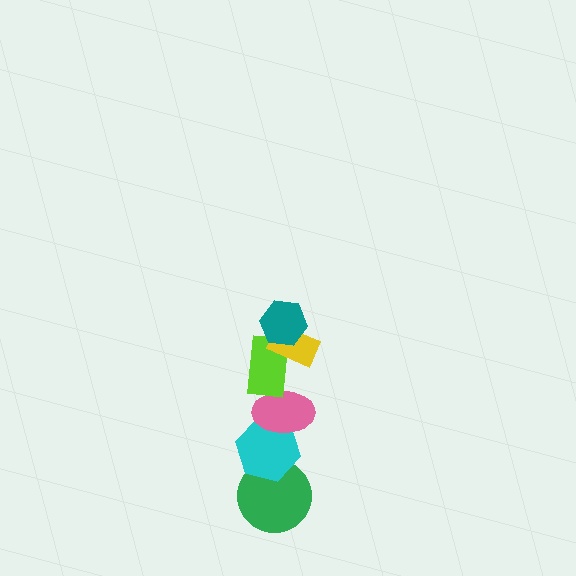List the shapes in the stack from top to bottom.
From top to bottom: the teal hexagon, the yellow rectangle, the lime rectangle, the pink ellipse, the cyan hexagon, the green circle.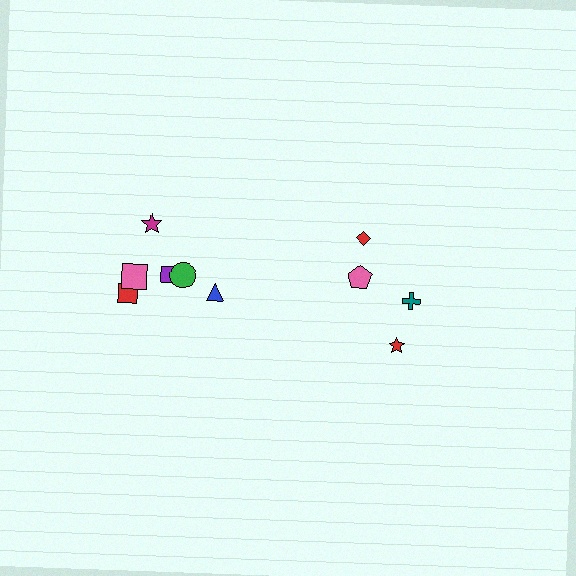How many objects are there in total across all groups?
There are 10 objects.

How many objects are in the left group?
There are 6 objects.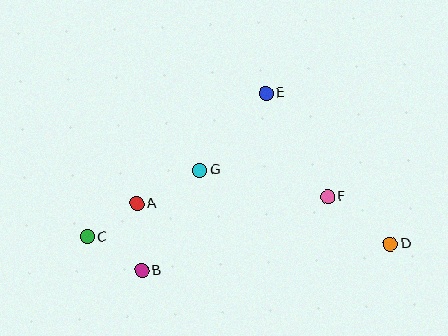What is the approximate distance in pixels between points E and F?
The distance between E and F is approximately 120 pixels.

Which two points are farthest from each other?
Points C and D are farthest from each other.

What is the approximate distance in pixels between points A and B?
The distance between A and B is approximately 67 pixels.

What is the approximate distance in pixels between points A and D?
The distance between A and D is approximately 257 pixels.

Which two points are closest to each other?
Points A and C are closest to each other.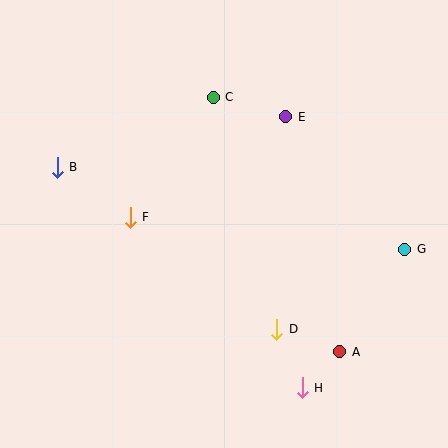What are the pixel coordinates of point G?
Point G is at (405, 249).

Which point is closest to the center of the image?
Point F at (130, 217) is closest to the center.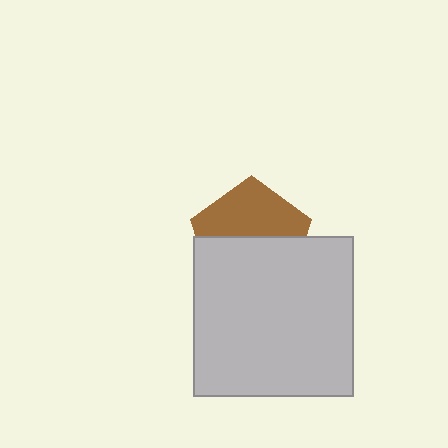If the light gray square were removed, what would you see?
You would see the complete brown pentagon.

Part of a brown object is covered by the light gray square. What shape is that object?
It is a pentagon.